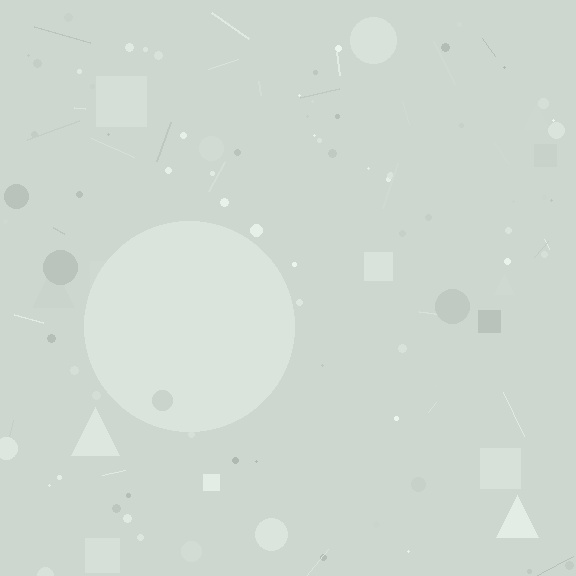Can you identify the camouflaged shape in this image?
The camouflaged shape is a circle.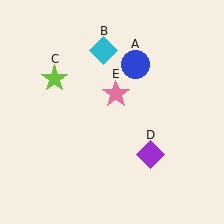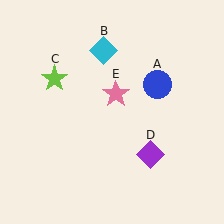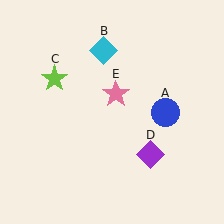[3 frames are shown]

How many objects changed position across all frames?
1 object changed position: blue circle (object A).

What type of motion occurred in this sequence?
The blue circle (object A) rotated clockwise around the center of the scene.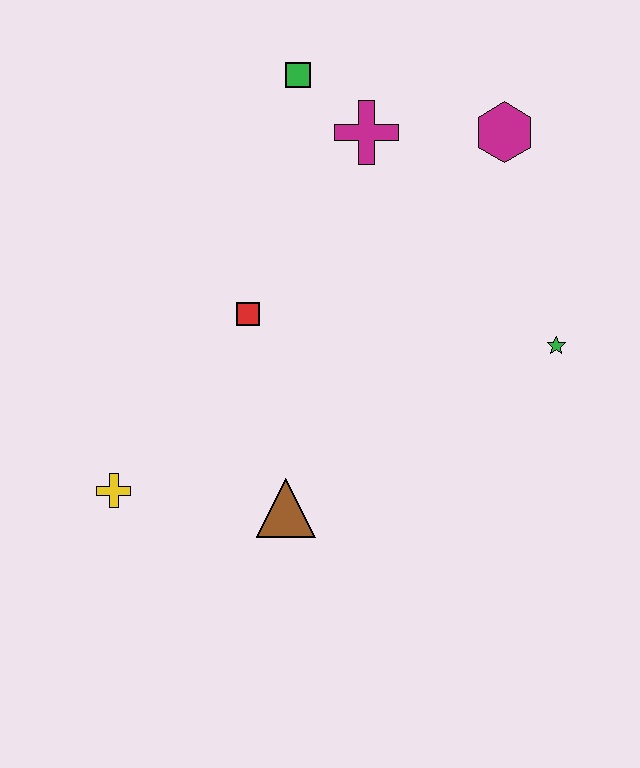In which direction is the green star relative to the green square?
The green star is below the green square.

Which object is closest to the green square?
The magenta cross is closest to the green square.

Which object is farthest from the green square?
The yellow cross is farthest from the green square.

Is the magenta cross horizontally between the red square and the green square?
No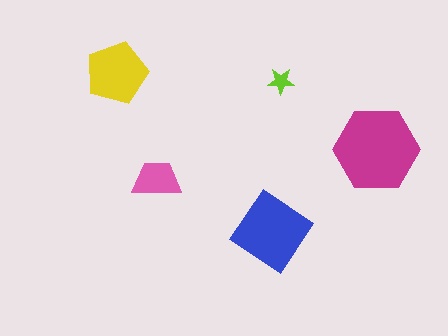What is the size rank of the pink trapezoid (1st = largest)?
4th.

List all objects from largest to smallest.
The magenta hexagon, the blue diamond, the yellow pentagon, the pink trapezoid, the lime star.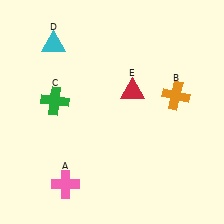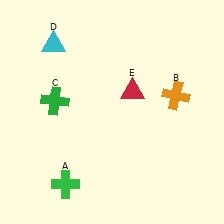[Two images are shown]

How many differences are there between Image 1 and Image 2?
There is 1 difference between the two images.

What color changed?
The cross (A) changed from pink in Image 1 to green in Image 2.